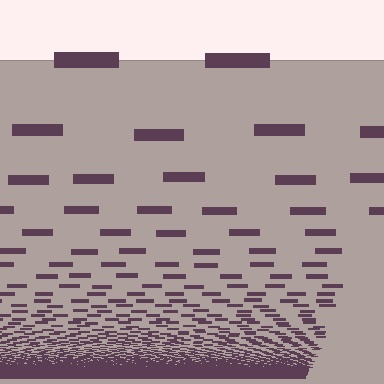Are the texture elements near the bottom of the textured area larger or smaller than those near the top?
Smaller. The gradient is inverted — elements near the bottom are smaller and denser.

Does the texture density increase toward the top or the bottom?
Density increases toward the bottom.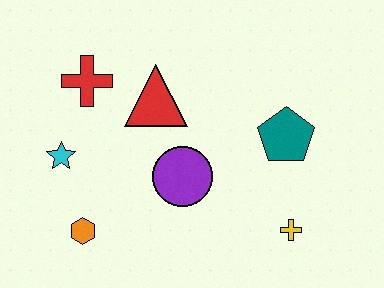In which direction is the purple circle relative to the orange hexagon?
The purple circle is to the right of the orange hexagon.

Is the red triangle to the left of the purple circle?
Yes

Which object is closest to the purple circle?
The red triangle is closest to the purple circle.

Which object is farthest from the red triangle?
The yellow cross is farthest from the red triangle.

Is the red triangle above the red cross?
No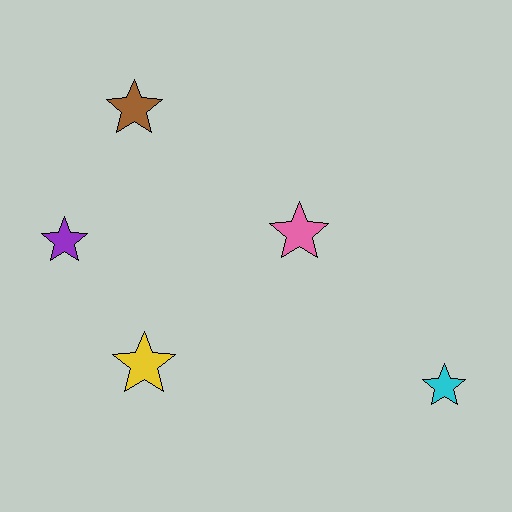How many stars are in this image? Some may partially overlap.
There are 5 stars.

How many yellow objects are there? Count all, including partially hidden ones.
There is 1 yellow object.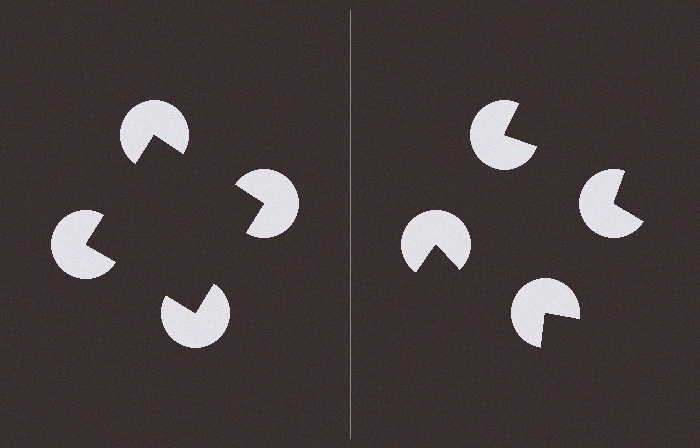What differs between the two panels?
The pac-man discs are positioned identically on both sides; only the wedge orientations differ. On the left they align to a square; on the right they are misaligned.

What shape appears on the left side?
An illusory square.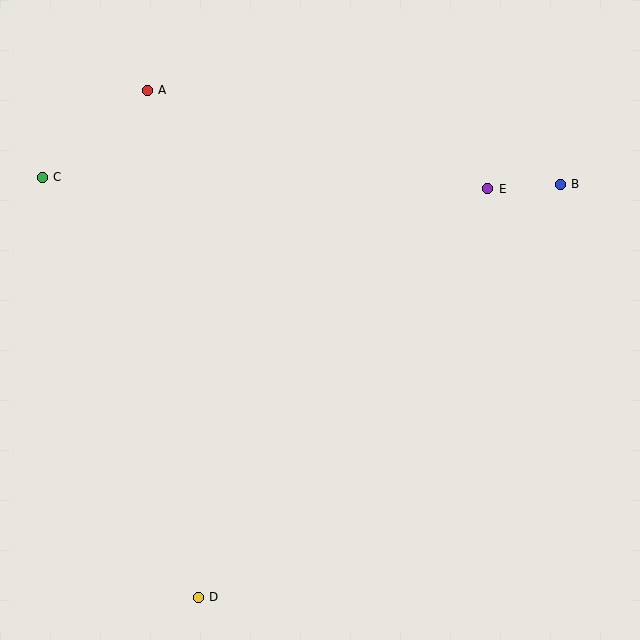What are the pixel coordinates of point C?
Point C is at (42, 177).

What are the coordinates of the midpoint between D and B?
The midpoint between D and B is at (379, 391).